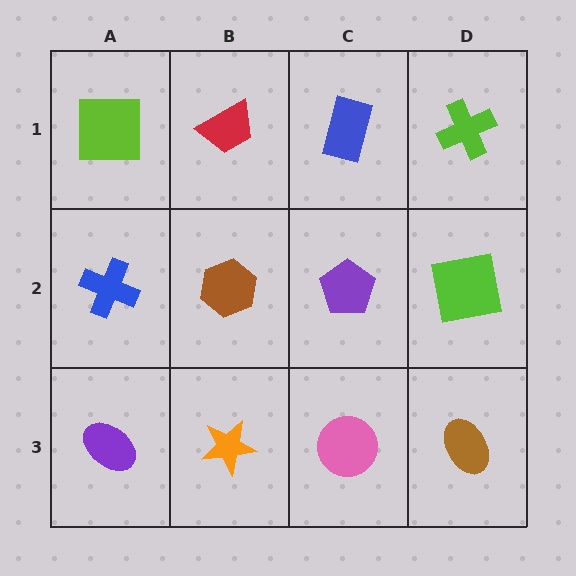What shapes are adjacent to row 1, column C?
A purple pentagon (row 2, column C), a red trapezoid (row 1, column B), a lime cross (row 1, column D).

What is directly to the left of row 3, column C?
An orange star.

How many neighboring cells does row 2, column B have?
4.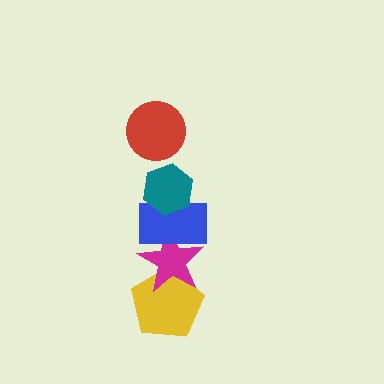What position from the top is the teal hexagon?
The teal hexagon is 2nd from the top.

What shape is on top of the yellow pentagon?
The magenta star is on top of the yellow pentagon.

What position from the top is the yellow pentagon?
The yellow pentagon is 5th from the top.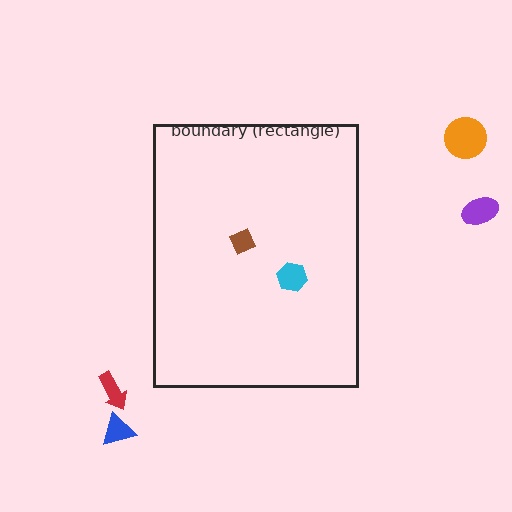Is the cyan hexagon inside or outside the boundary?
Inside.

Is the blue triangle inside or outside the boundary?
Outside.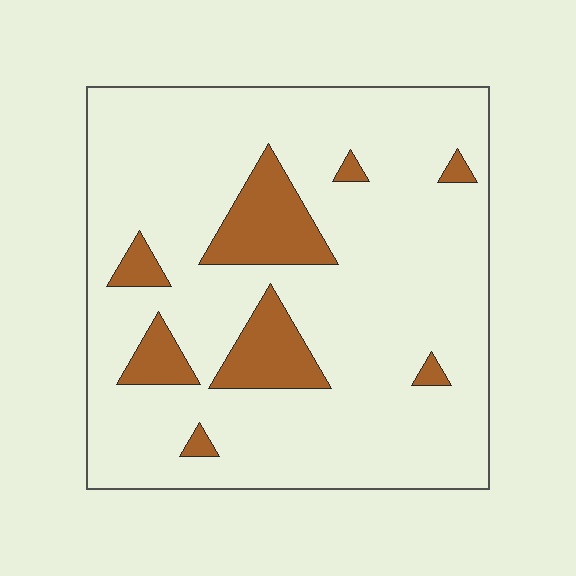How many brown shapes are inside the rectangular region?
8.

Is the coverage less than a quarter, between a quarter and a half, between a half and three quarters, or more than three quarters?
Less than a quarter.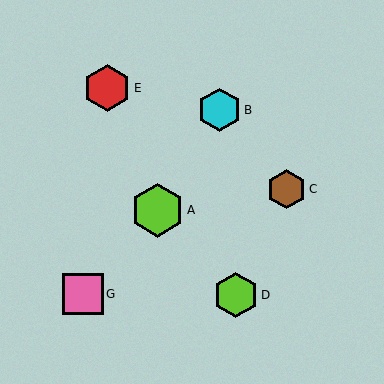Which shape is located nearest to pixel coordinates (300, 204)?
The brown hexagon (labeled C) at (287, 189) is nearest to that location.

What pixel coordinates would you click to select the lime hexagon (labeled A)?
Click at (157, 210) to select the lime hexagon A.